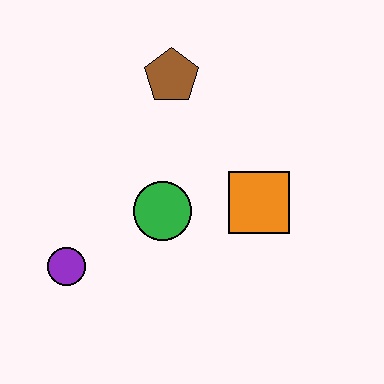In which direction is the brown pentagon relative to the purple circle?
The brown pentagon is above the purple circle.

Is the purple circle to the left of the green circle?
Yes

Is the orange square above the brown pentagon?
No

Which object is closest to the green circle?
The orange square is closest to the green circle.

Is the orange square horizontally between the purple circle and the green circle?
No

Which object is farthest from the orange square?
The purple circle is farthest from the orange square.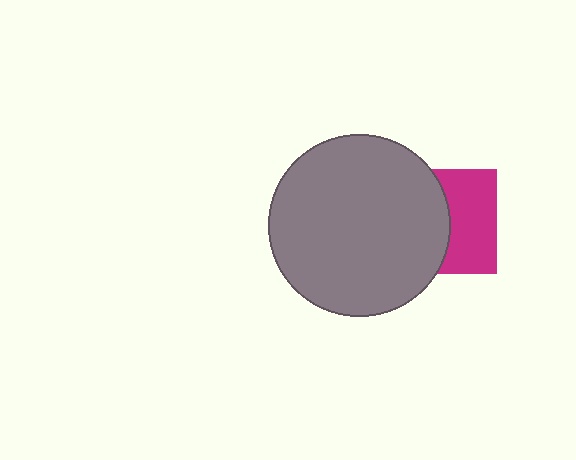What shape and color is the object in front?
The object in front is a gray circle.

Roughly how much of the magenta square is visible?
About half of it is visible (roughly 49%).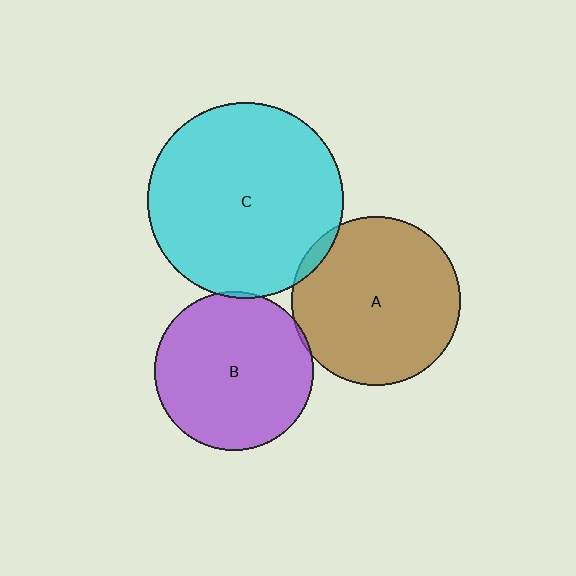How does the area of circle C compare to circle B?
Approximately 1.5 times.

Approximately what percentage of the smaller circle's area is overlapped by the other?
Approximately 5%.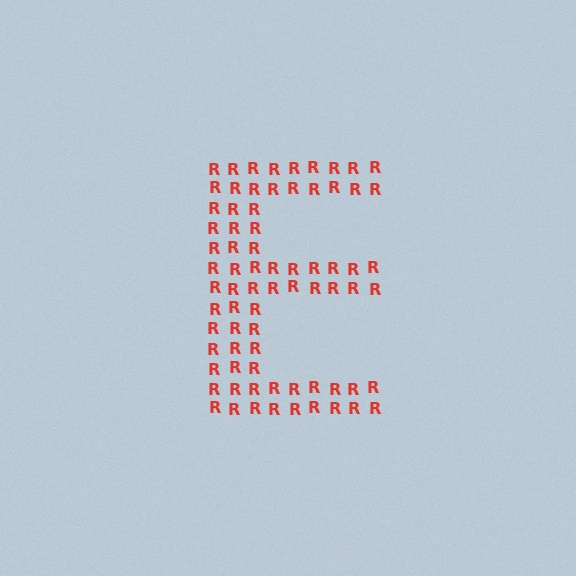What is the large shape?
The large shape is the letter E.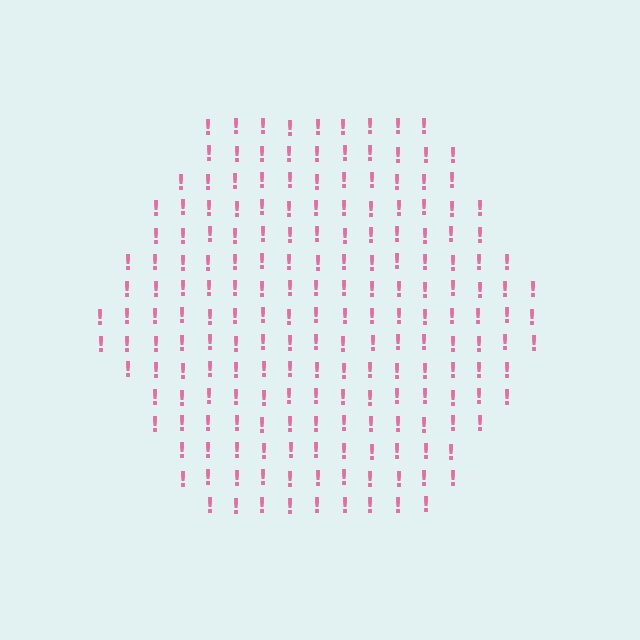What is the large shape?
The large shape is a hexagon.